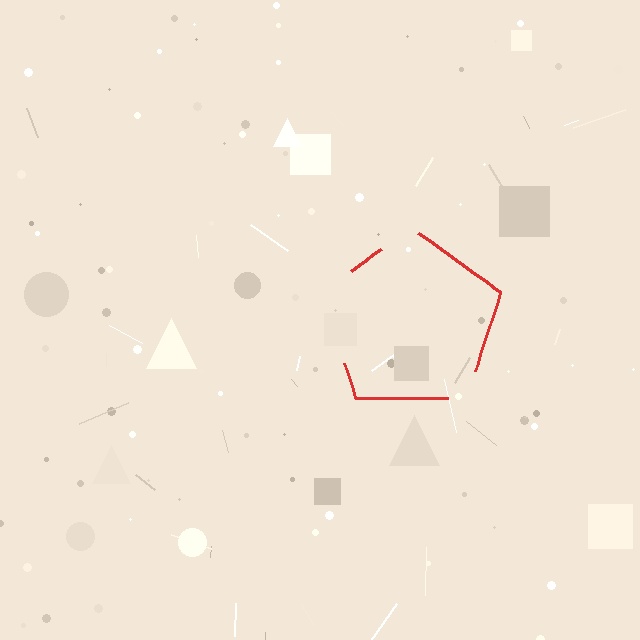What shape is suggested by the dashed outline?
The dashed outline suggests a pentagon.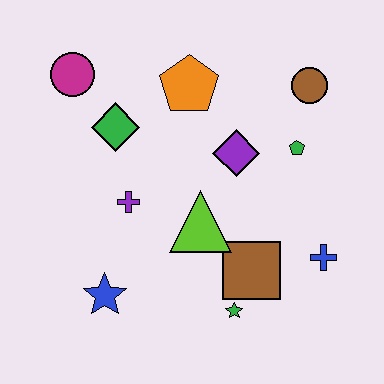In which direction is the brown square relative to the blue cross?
The brown square is to the left of the blue cross.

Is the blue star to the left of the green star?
Yes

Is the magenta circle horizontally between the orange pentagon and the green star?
No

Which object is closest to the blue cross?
The brown square is closest to the blue cross.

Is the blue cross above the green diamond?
No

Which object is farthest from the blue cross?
The magenta circle is farthest from the blue cross.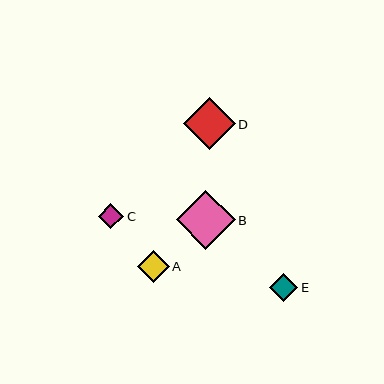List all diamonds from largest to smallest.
From largest to smallest: B, D, A, E, C.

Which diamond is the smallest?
Diamond C is the smallest with a size of approximately 25 pixels.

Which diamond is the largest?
Diamond B is the largest with a size of approximately 59 pixels.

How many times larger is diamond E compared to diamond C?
Diamond E is approximately 1.1 times the size of diamond C.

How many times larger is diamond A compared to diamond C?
Diamond A is approximately 1.3 times the size of diamond C.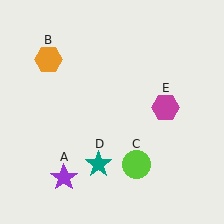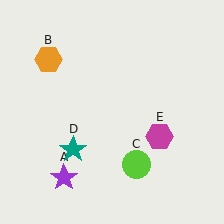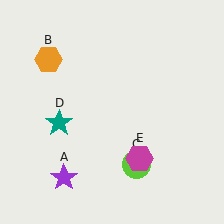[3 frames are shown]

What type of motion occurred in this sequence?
The teal star (object D), magenta hexagon (object E) rotated clockwise around the center of the scene.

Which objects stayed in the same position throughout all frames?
Purple star (object A) and orange hexagon (object B) and lime circle (object C) remained stationary.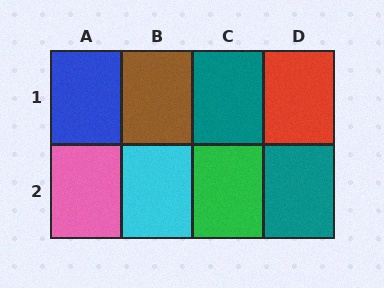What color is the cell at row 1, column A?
Blue.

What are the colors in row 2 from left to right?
Pink, cyan, green, teal.